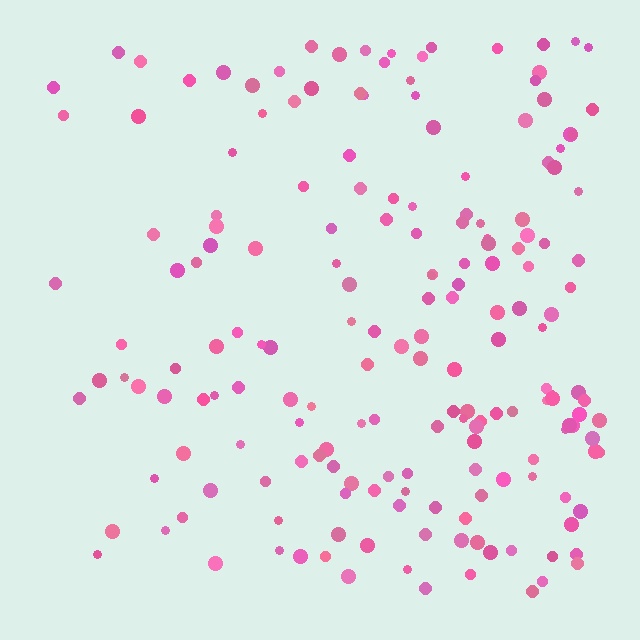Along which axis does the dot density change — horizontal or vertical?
Horizontal.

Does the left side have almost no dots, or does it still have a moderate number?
Still a moderate number, just noticeably fewer than the right.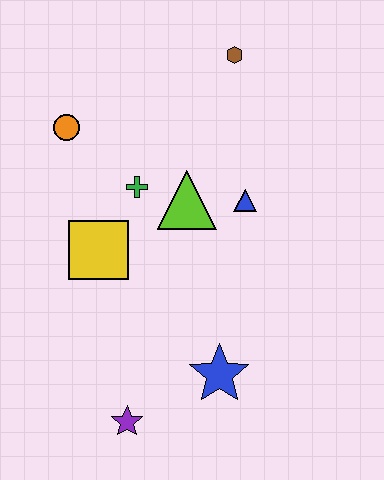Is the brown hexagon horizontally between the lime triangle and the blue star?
No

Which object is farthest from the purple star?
The brown hexagon is farthest from the purple star.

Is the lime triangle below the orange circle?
Yes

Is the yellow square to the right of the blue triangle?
No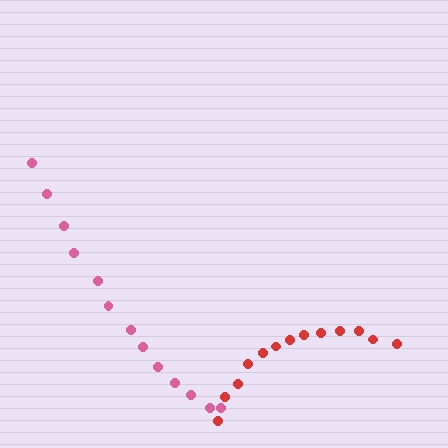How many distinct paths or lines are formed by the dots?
There are 2 distinct paths.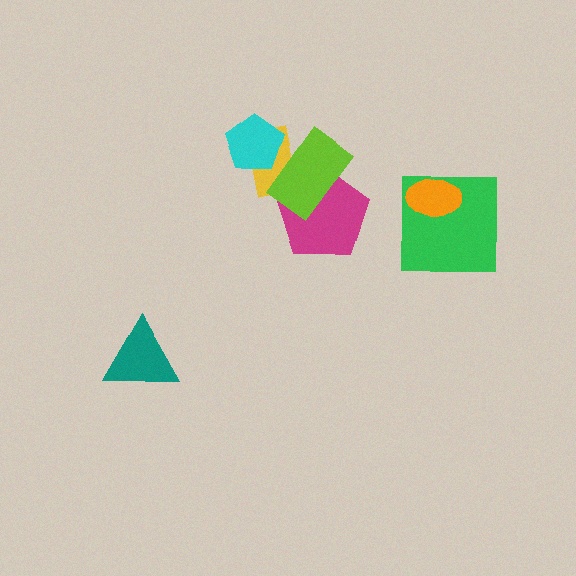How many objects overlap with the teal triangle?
0 objects overlap with the teal triangle.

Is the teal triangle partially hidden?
No, no other shape covers it.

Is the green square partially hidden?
Yes, it is partially covered by another shape.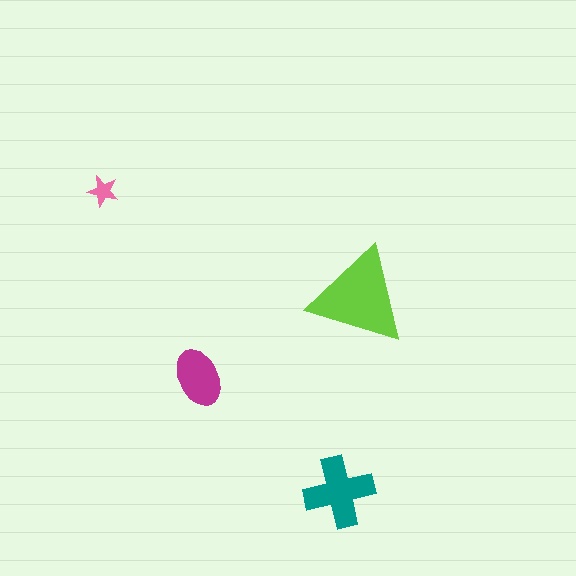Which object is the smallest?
The pink star.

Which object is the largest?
The lime triangle.